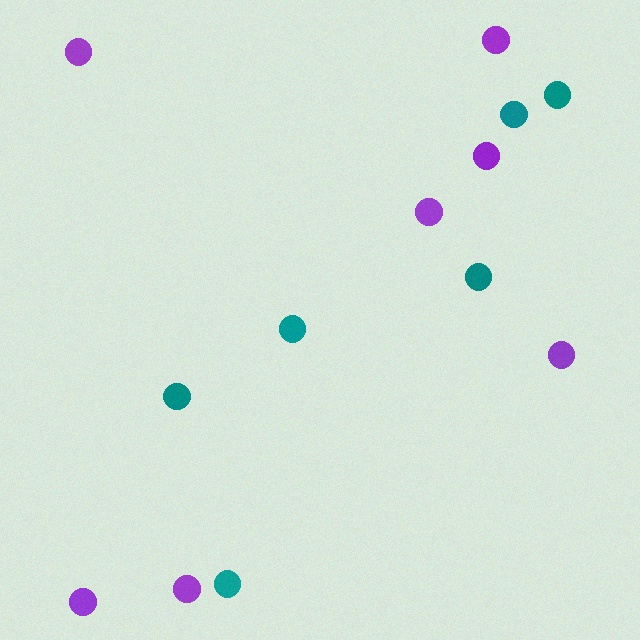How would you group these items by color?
There are 2 groups: one group of purple circles (7) and one group of teal circles (6).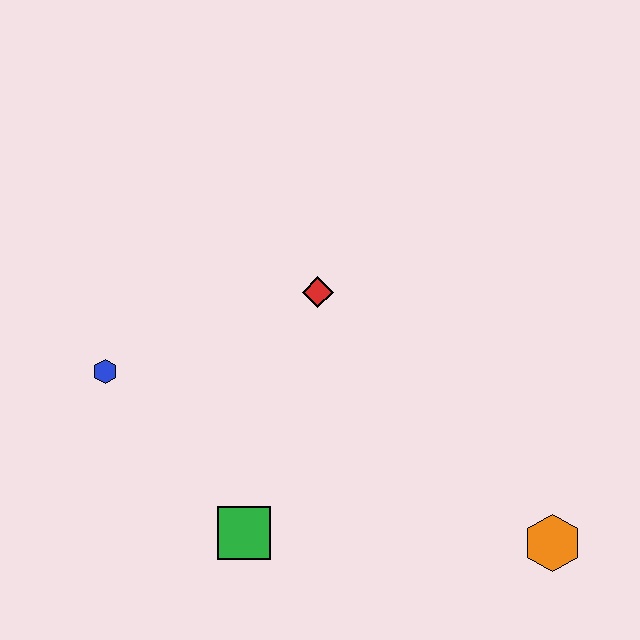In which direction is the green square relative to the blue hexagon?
The green square is below the blue hexagon.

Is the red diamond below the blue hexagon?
No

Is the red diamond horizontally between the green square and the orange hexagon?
Yes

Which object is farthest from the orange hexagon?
The blue hexagon is farthest from the orange hexagon.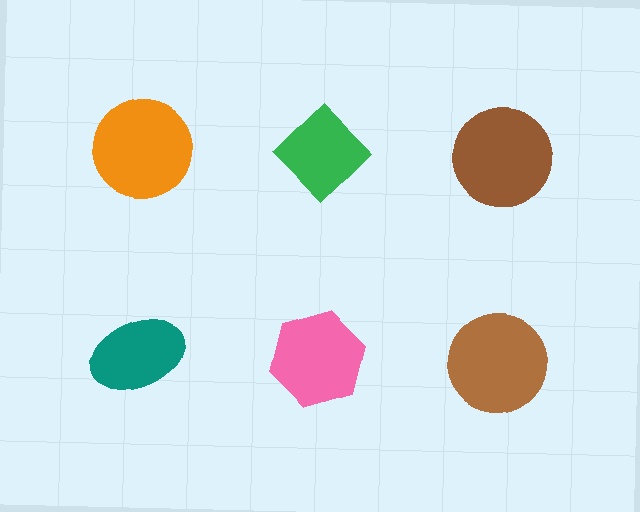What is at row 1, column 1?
An orange circle.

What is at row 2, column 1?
A teal ellipse.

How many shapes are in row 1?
3 shapes.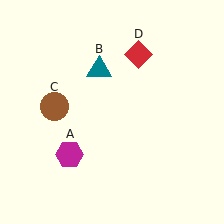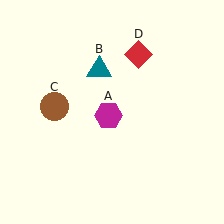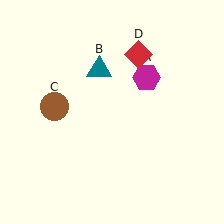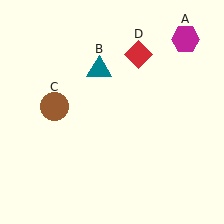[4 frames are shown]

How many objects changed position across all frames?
1 object changed position: magenta hexagon (object A).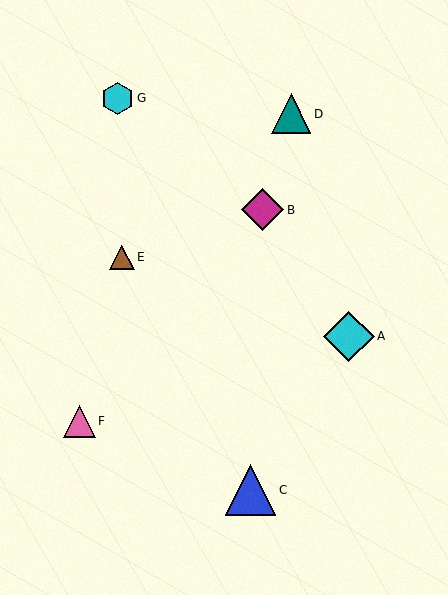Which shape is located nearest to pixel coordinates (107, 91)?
The cyan hexagon (labeled G) at (117, 98) is nearest to that location.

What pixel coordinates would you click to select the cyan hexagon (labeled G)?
Click at (117, 98) to select the cyan hexagon G.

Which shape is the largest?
The blue triangle (labeled C) is the largest.